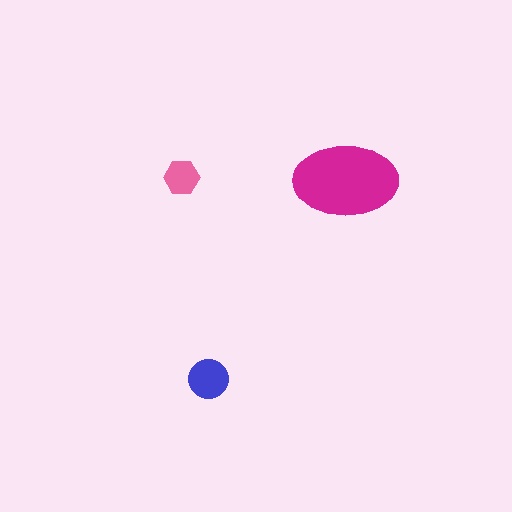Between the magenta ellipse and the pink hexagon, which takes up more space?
The magenta ellipse.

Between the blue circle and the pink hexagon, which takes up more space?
The blue circle.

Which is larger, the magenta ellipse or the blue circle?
The magenta ellipse.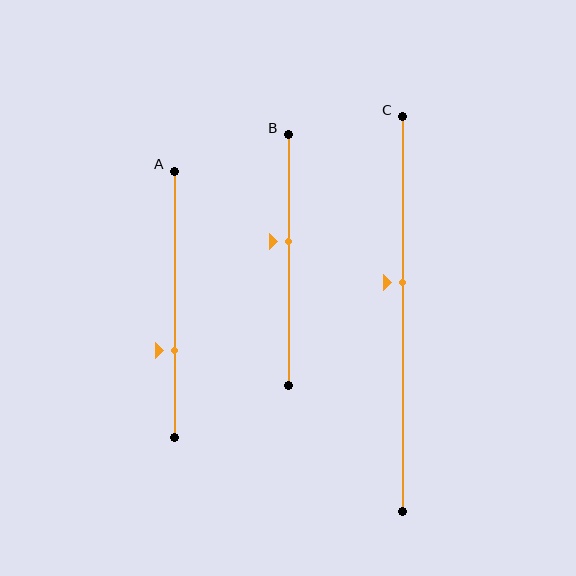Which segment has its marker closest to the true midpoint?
Segment B has its marker closest to the true midpoint.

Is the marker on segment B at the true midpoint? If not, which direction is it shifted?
No, the marker on segment B is shifted upward by about 7% of the segment length.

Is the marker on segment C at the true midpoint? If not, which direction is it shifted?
No, the marker on segment C is shifted upward by about 8% of the segment length.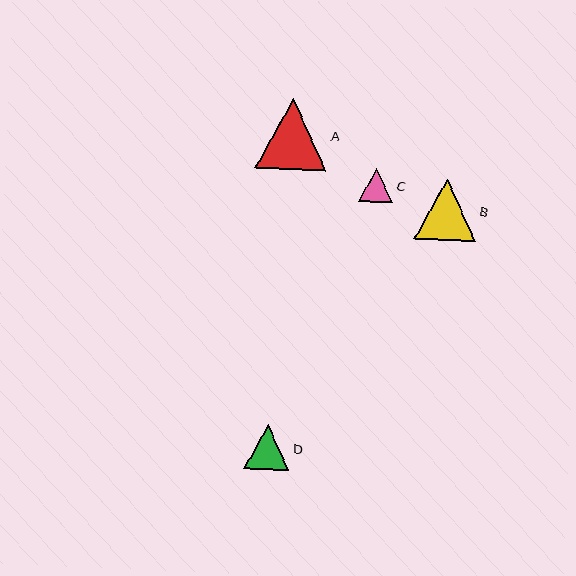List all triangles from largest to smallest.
From largest to smallest: A, B, D, C.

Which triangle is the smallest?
Triangle C is the smallest with a size of approximately 34 pixels.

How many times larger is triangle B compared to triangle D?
Triangle B is approximately 1.4 times the size of triangle D.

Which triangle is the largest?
Triangle A is the largest with a size of approximately 71 pixels.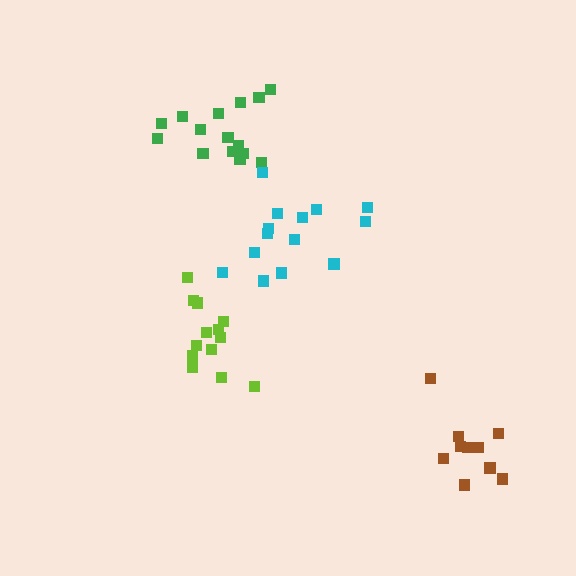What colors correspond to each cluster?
The clusters are colored: brown, lime, green, cyan.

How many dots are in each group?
Group 1: 10 dots, Group 2: 13 dots, Group 3: 15 dots, Group 4: 14 dots (52 total).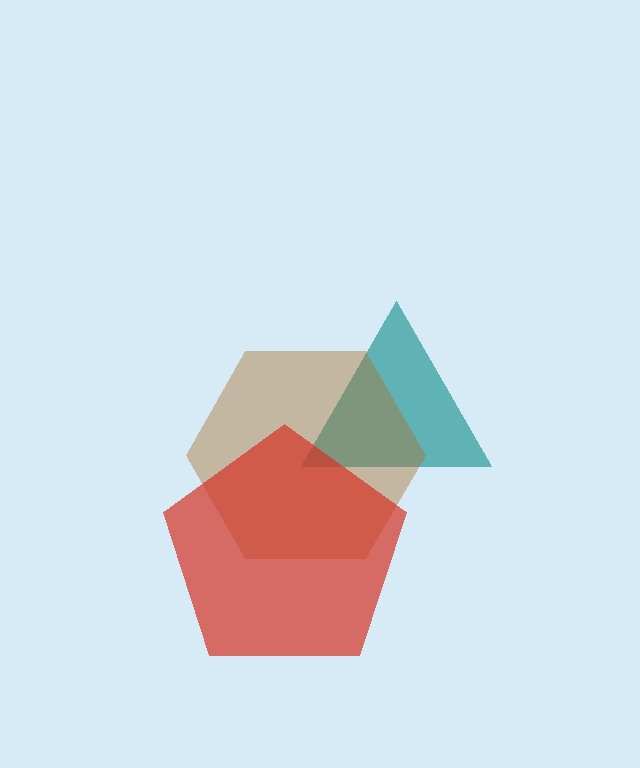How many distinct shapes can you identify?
There are 3 distinct shapes: a teal triangle, a brown hexagon, a red pentagon.